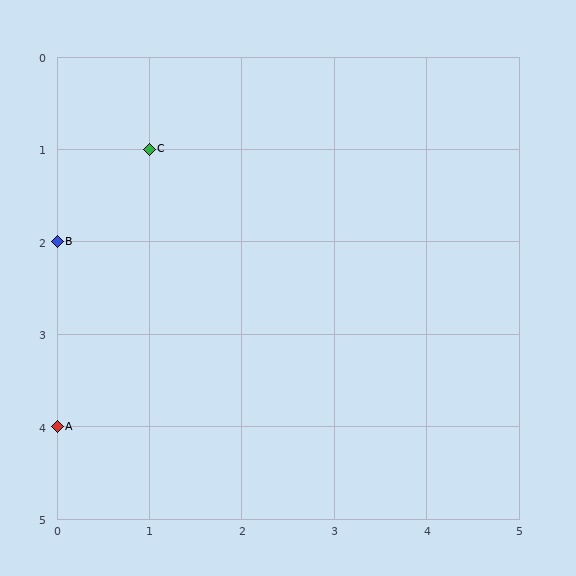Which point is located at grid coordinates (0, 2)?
Point B is at (0, 2).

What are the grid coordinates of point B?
Point B is at grid coordinates (0, 2).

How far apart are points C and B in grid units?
Points C and B are 1 column and 1 row apart (about 1.4 grid units diagonally).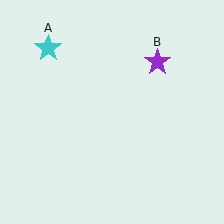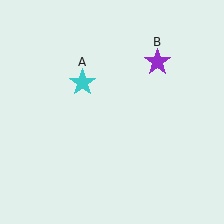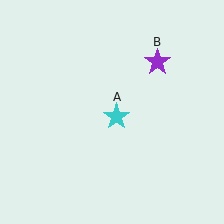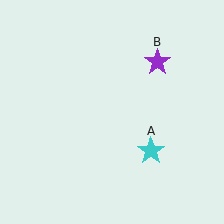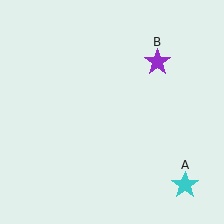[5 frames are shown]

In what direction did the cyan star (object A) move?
The cyan star (object A) moved down and to the right.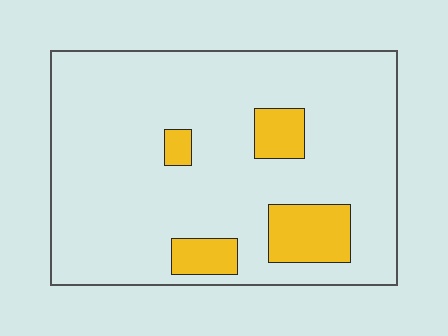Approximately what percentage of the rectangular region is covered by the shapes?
Approximately 15%.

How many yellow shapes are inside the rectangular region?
4.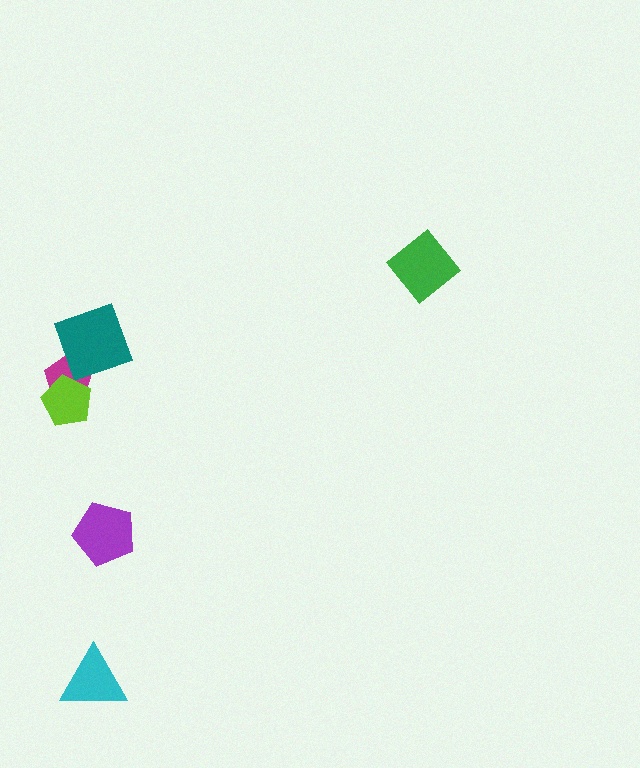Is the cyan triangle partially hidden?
No, no other shape covers it.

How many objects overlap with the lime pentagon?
1 object overlaps with the lime pentagon.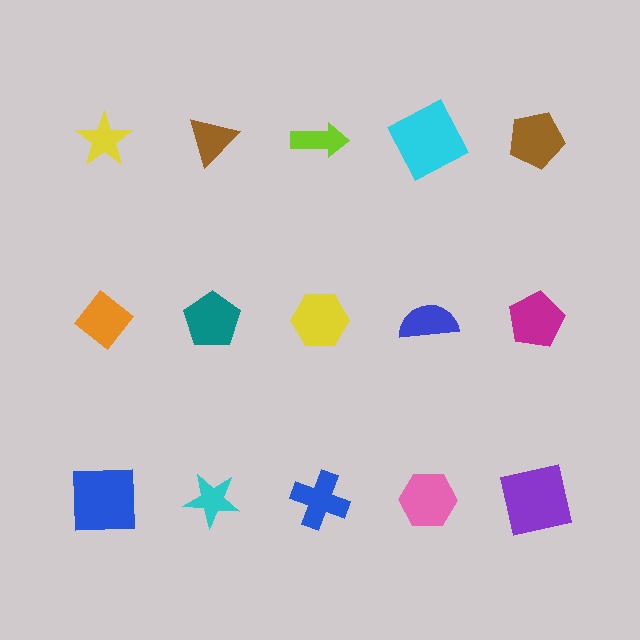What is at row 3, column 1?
A blue square.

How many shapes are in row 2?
5 shapes.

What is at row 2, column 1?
An orange diamond.